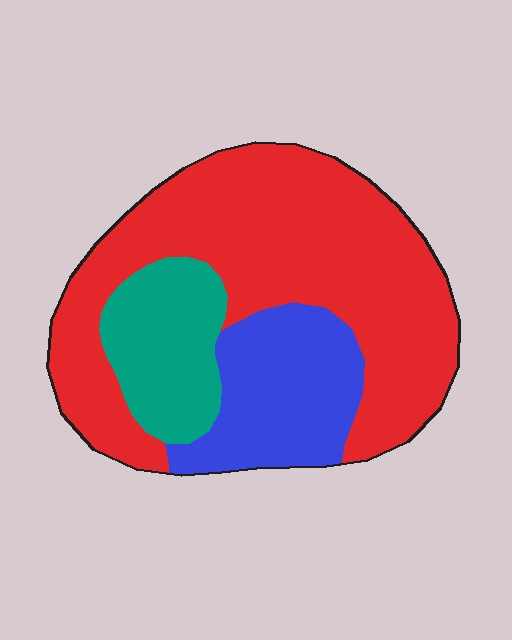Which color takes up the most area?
Red, at roughly 60%.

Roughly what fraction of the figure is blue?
Blue covers about 20% of the figure.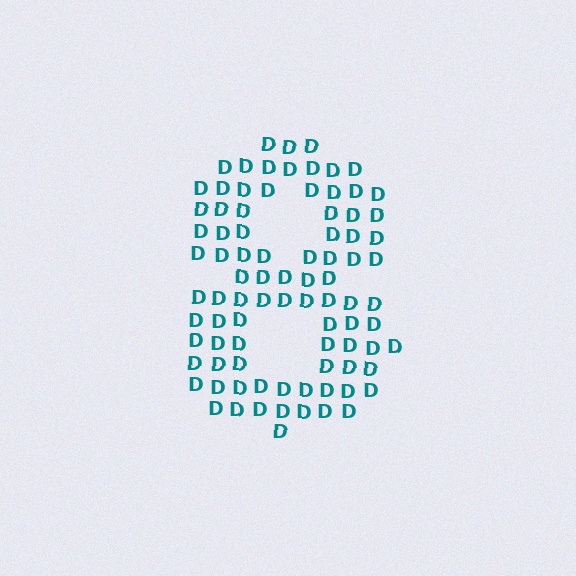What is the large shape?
The large shape is the digit 8.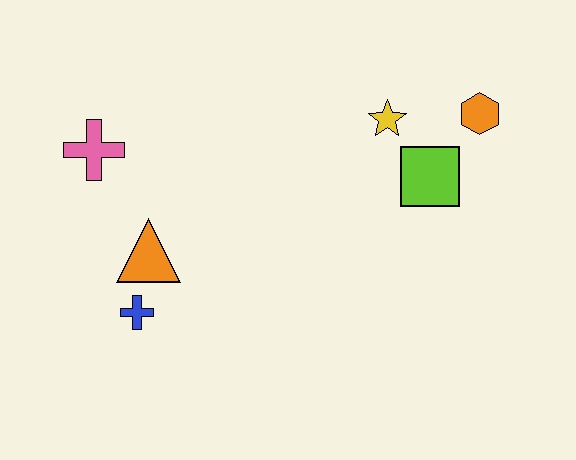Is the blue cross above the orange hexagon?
No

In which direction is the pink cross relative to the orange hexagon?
The pink cross is to the left of the orange hexagon.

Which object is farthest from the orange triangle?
The orange hexagon is farthest from the orange triangle.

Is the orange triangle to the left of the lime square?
Yes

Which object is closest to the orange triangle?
The blue cross is closest to the orange triangle.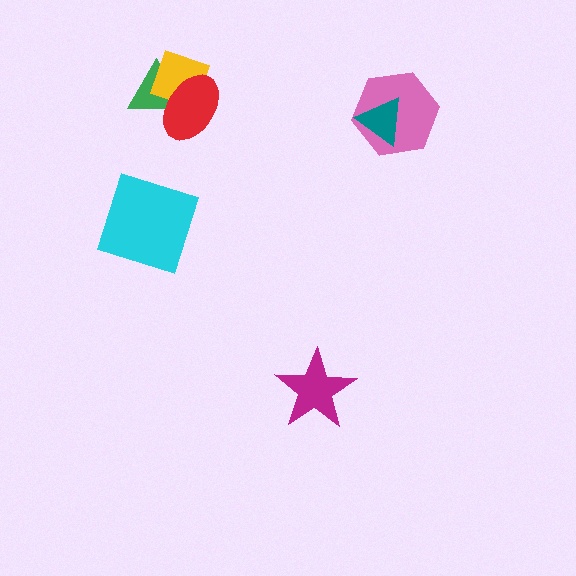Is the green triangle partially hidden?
Yes, it is partially covered by another shape.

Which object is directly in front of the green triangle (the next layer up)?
The yellow diamond is directly in front of the green triangle.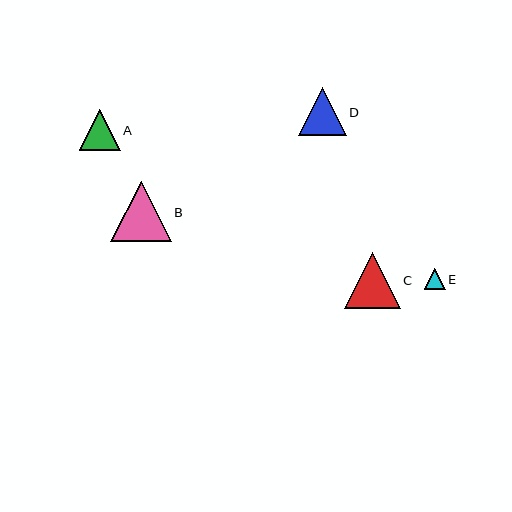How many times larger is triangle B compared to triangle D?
Triangle B is approximately 1.3 times the size of triangle D.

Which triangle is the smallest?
Triangle E is the smallest with a size of approximately 21 pixels.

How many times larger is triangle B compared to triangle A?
Triangle B is approximately 1.5 times the size of triangle A.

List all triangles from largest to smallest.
From largest to smallest: B, C, D, A, E.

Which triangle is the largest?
Triangle B is the largest with a size of approximately 60 pixels.